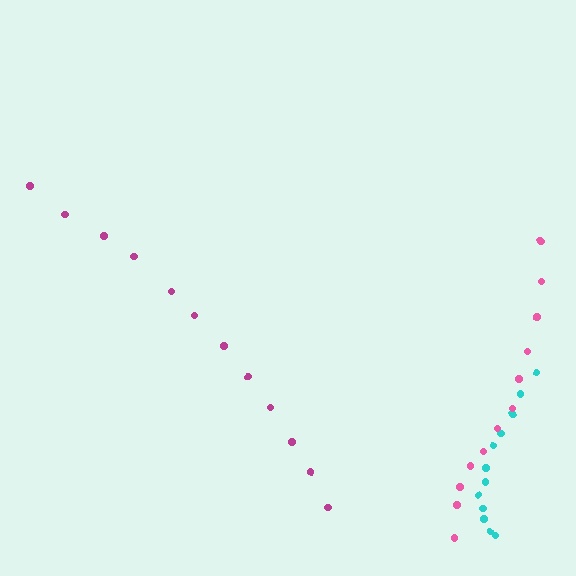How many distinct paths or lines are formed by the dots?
There are 3 distinct paths.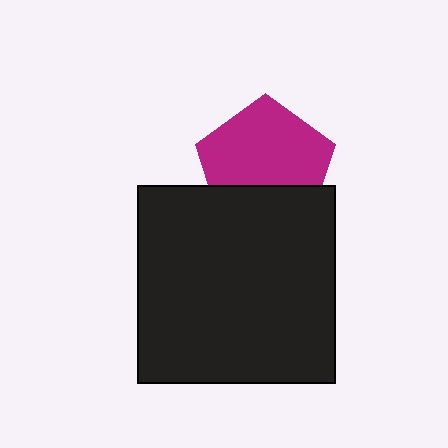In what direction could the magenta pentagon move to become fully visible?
The magenta pentagon could move up. That would shift it out from behind the black square entirely.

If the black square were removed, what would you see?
You would see the complete magenta pentagon.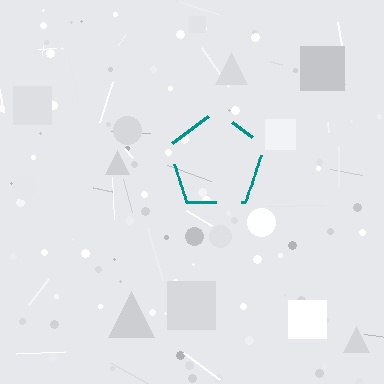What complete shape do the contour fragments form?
The contour fragments form a pentagon.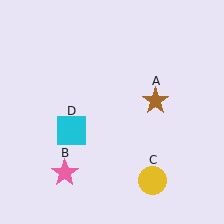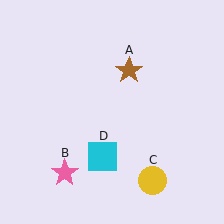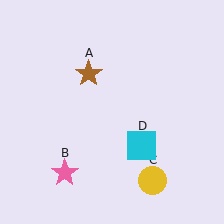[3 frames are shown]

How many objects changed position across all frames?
2 objects changed position: brown star (object A), cyan square (object D).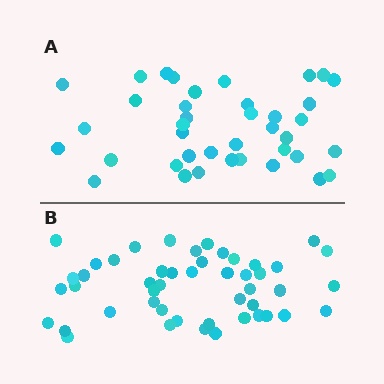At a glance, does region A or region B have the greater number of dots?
Region B (the bottom region) has more dots.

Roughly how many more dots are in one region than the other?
Region B has roughly 8 or so more dots than region A.